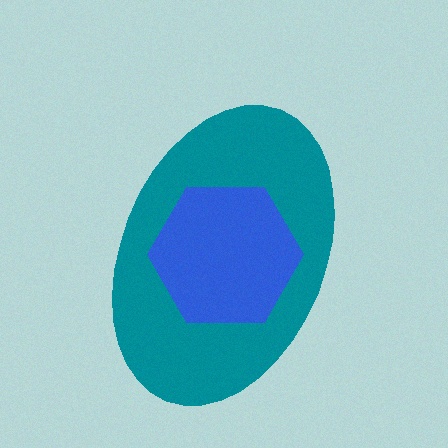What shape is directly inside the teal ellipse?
The blue hexagon.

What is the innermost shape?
The blue hexagon.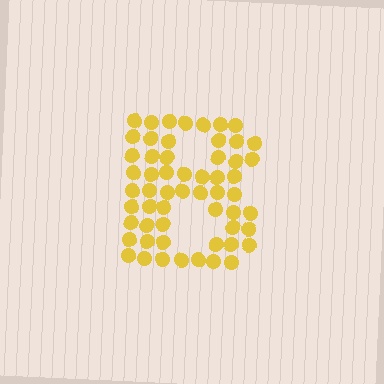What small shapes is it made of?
It is made of small circles.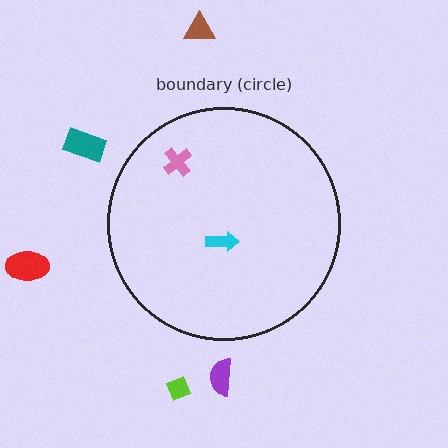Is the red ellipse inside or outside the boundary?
Outside.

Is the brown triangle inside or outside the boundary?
Outside.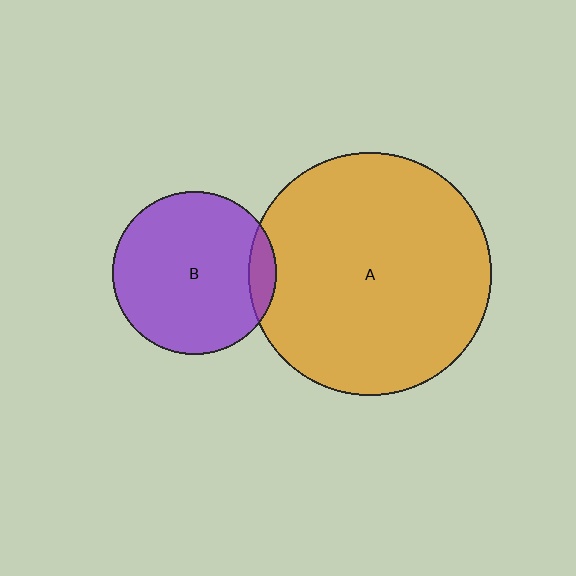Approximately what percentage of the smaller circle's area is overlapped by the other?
Approximately 10%.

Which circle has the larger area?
Circle A (orange).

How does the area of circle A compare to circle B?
Approximately 2.2 times.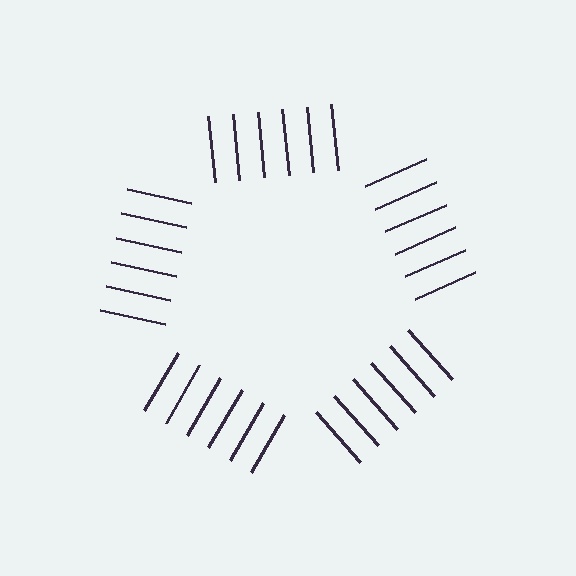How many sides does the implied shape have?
5 sides — the line-ends trace a pentagon.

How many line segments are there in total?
30 — 6 along each of the 5 edges.